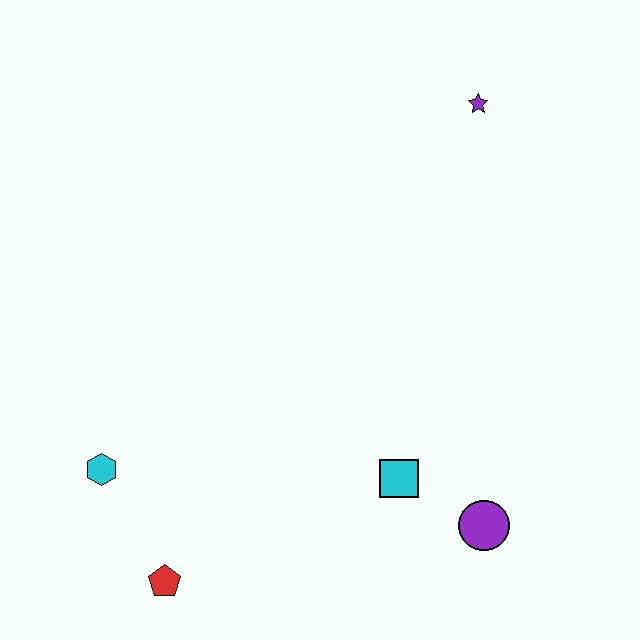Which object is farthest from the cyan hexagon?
The purple star is farthest from the cyan hexagon.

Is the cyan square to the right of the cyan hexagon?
Yes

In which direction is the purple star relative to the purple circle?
The purple star is above the purple circle.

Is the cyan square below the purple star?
Yes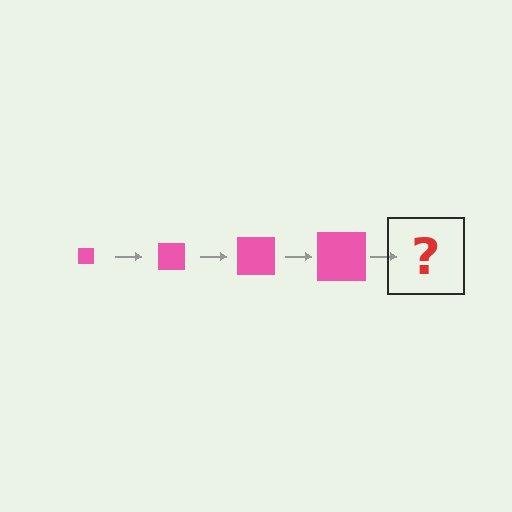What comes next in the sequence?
The next element should be a pink square, larger than the previous one.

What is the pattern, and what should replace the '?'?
The pattern is that the square gets progressively larger each step. The '?' should be a pink square, larger than the previous one.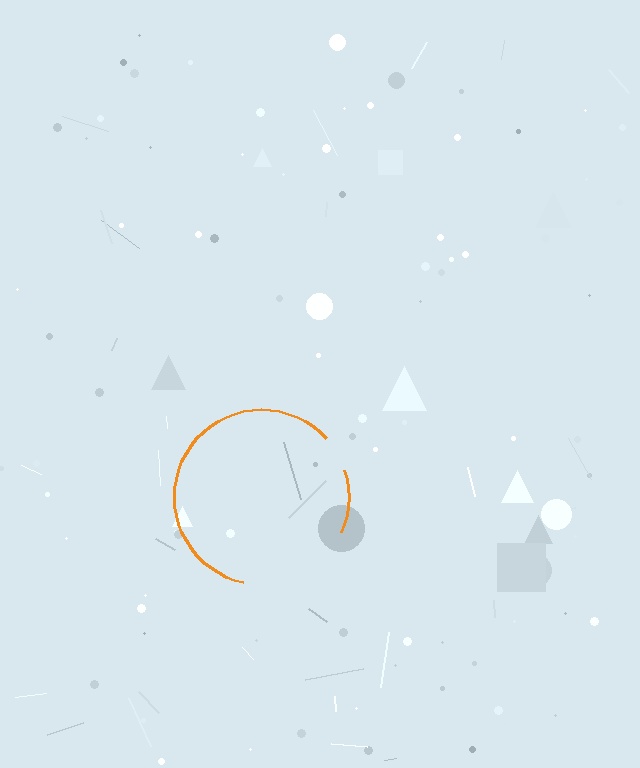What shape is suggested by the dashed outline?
The dashed outline suggests a circle.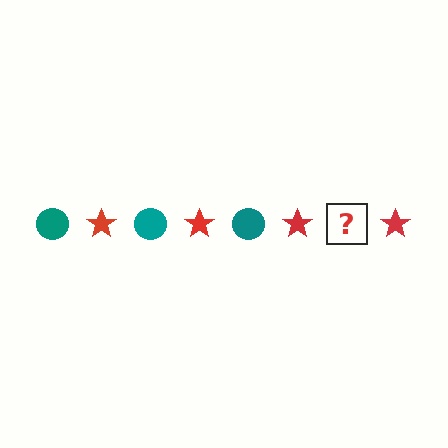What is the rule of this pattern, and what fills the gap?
The rule is that the pattern alternates between teal circle and red star. The gap should be filled with a teal circle.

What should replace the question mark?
The question mark should be replaced with a teal circle.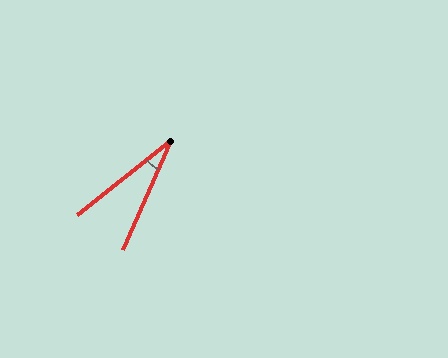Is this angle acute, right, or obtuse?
It is acute.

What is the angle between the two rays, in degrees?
Approximately 28 degrees.